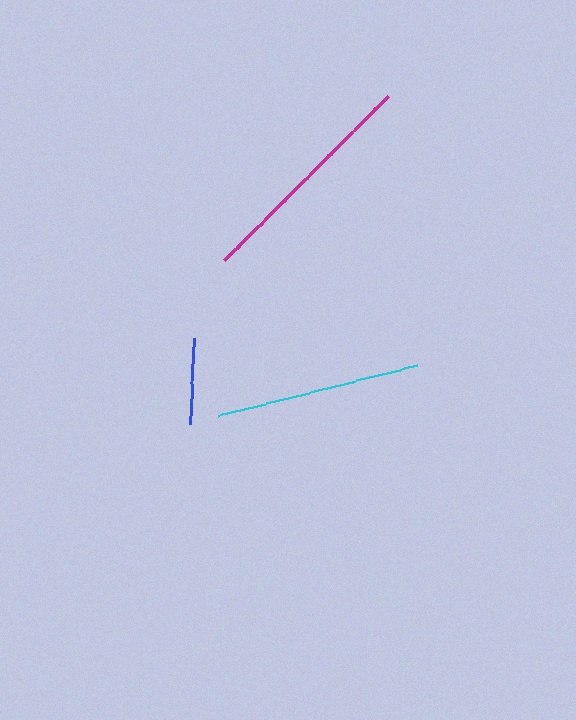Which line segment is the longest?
The magenta line is the longest at approximately 233 pixels.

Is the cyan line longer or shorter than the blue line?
The cyan line is longer than the blue line.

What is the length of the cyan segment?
The cyan segment is approximately 205 pixels long.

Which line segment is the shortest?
The blue line is the shortest at approximately 86 pixels.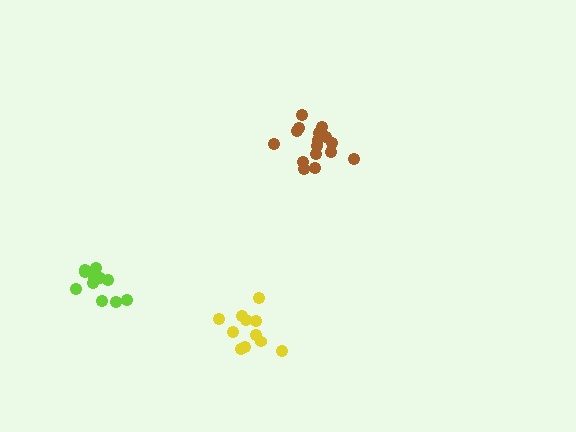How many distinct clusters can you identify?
There are 3 distinct clusters.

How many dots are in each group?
Group 1: 16 dots, Group 2: 11 dots, Group 3: 11 dots (38 total).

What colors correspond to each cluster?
The clusters are colored: brown, lime, yellow.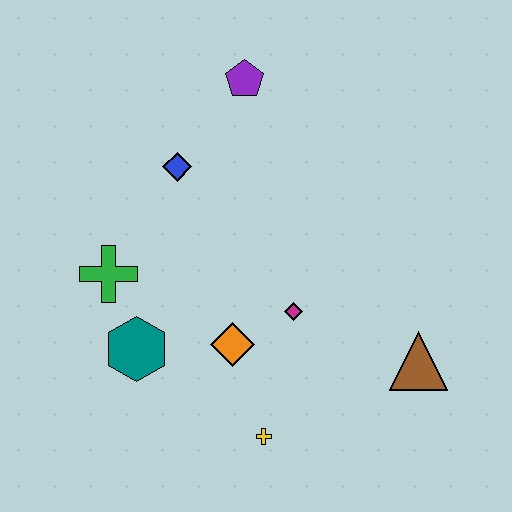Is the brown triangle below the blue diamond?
Yes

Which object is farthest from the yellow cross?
The purple pentagon is farthest from the yellow cross.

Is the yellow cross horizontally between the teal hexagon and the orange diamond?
No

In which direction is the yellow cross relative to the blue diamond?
The yellow cross is below the blue diamond.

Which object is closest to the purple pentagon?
The blue diamond is closest to the purple pentagon.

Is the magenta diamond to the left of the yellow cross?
No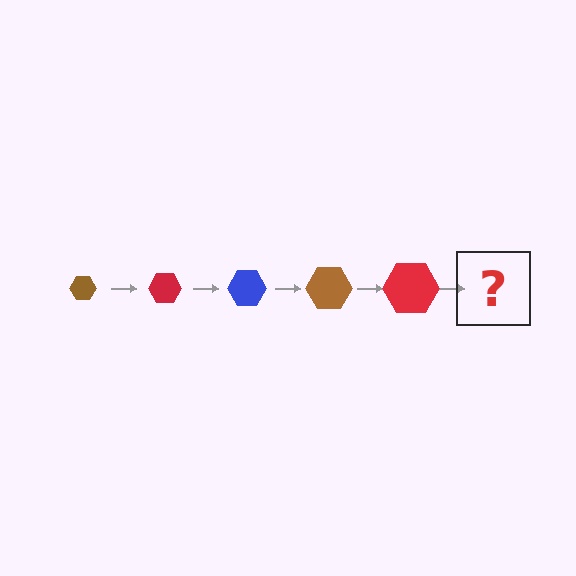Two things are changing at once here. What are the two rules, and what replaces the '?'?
The two rules are that the hexagon grows larger each step and the color cycles through brown, red, and blue. The '?' should be a blue hexagon, larger than the previous one.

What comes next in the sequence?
The next element should be a blue hexagon, larger than the previous one.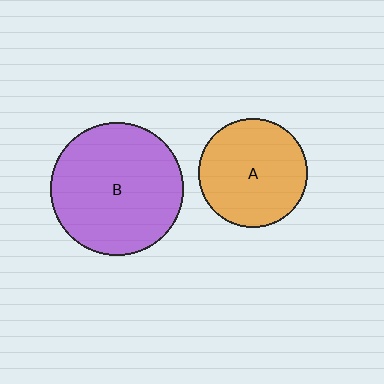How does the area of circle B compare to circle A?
Approximately 1.5 times.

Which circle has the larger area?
Circle B (purple).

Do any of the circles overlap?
No, none of the circles overlap.